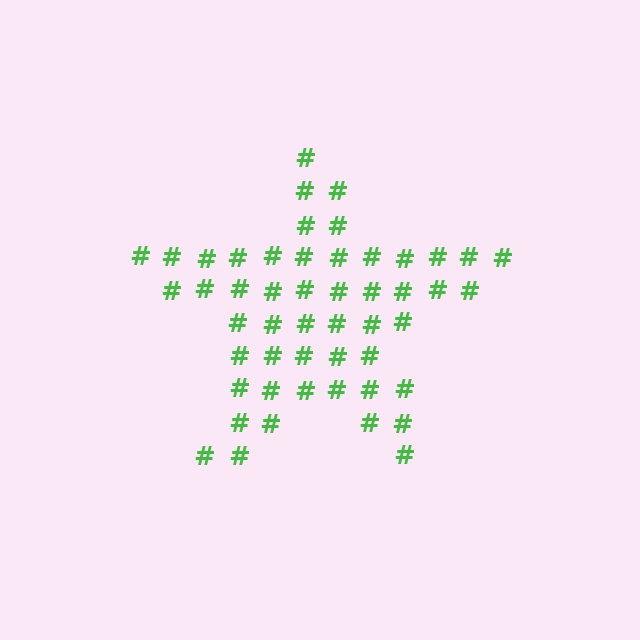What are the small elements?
The small elements are hash symbols.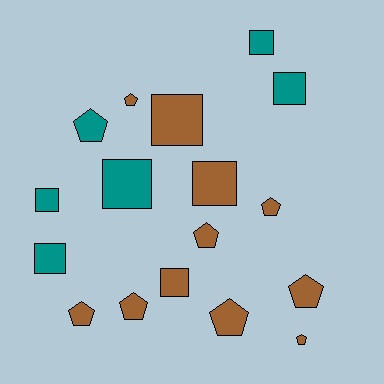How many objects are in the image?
There are 17 objects.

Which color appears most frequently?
Brown, with 11 objects.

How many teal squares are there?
There are 5 teal squares.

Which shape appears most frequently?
Pentagon, with 9 objects.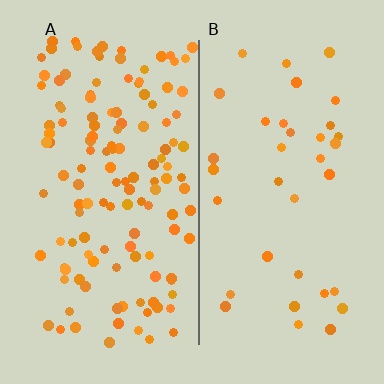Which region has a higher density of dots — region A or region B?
A (the left).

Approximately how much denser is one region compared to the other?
Approximately 3.6× — region A over region B.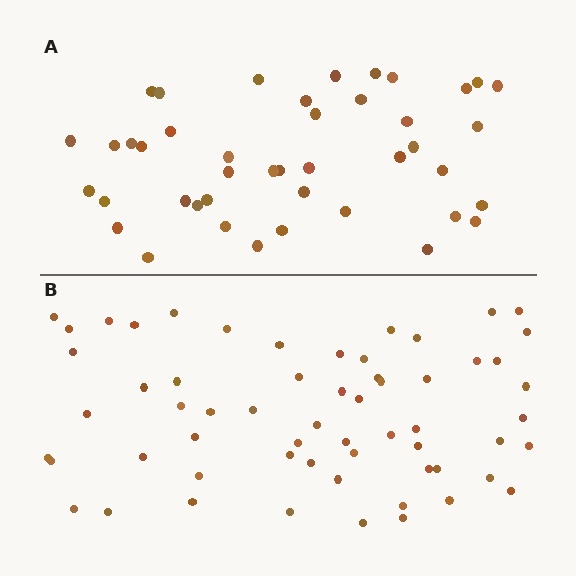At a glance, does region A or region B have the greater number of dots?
Region B (the bottom region) has more dots.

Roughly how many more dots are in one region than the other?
Region B has approximately 15 more dots than region A.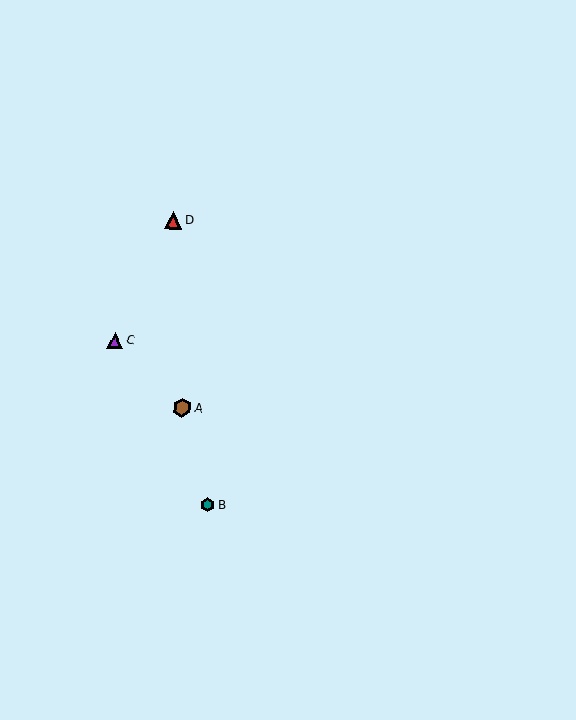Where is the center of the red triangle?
The center of the red triangle is at (173, 220).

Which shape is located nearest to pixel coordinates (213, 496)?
The teal hexagon (labeled B) at (208, 504) is nearest to that location.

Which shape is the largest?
The brown hexagon (labeled A) is the largest.